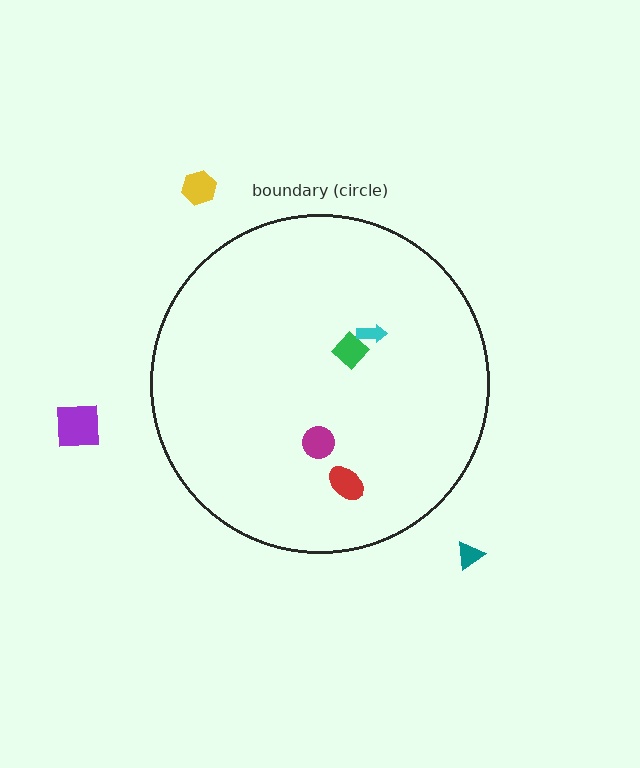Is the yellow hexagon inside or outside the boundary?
Outside.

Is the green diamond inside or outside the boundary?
Inside.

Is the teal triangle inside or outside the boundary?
Outside.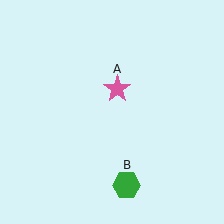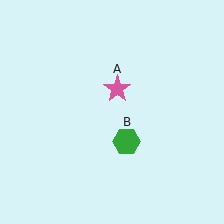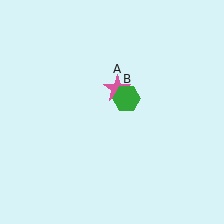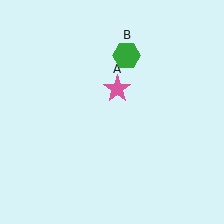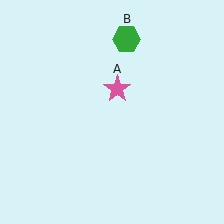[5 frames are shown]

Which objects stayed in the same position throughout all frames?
Pink star (object A) remained stationary.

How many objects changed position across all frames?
1 object changed position: green hexagon (object B).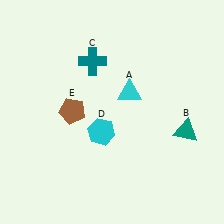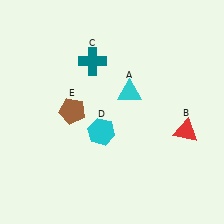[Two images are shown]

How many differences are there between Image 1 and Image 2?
There is 1 difference between the two images.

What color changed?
The triangle (B) changed from teal in Image 1 to red in Image 2.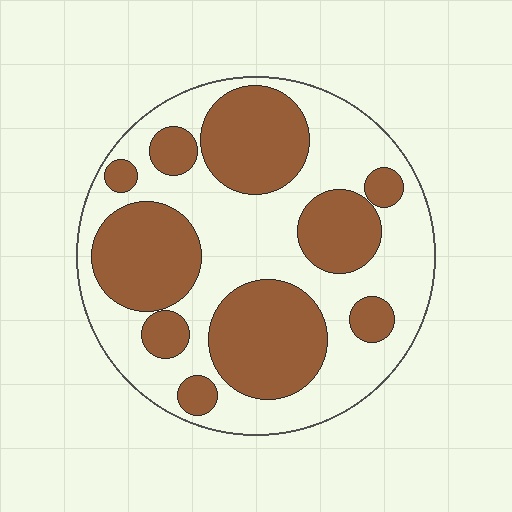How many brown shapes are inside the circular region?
10.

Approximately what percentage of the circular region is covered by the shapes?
Approximately 45%.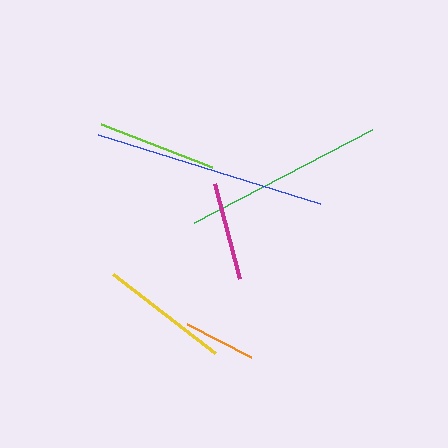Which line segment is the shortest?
The orange line is the shortest at approximately 72 pixels.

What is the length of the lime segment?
The lime segment is approximately 119 pixels long.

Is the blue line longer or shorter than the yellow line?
The blue line is longer than the yellow line.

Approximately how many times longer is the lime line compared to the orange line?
The lime line is approximately 1.6 times the length of the orange line.